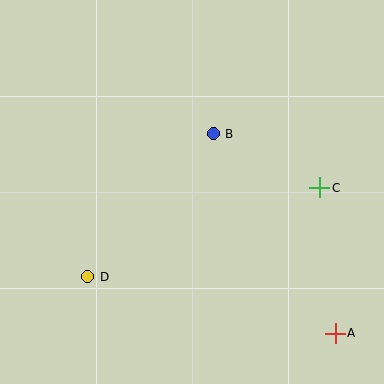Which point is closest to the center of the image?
Point B at (213, 134) is closest to the center.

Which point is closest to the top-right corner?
Point C is closest to the top-right corner.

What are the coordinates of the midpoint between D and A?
The midpoint between D and A is at (212, 305).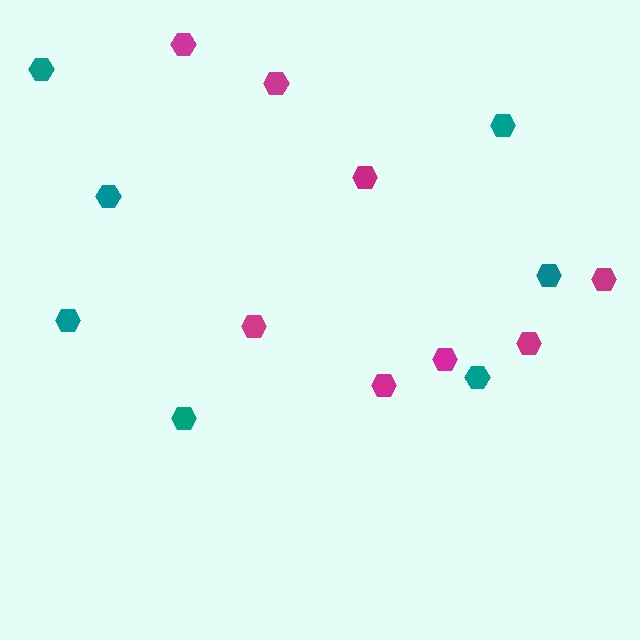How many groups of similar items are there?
There are 2 groups: one group of magenta hexagons (8) and one group of teal hexagons (7).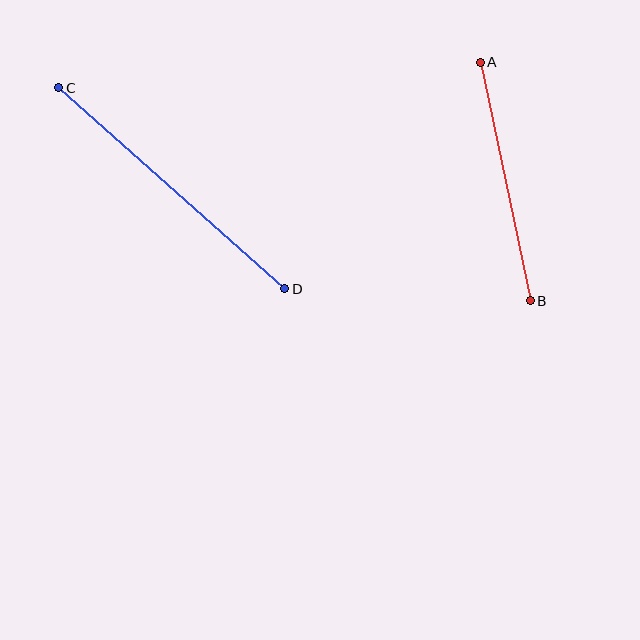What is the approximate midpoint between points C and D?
The midpoint is at approximately (172, 188) pixels.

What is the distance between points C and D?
The distance is approximately 302 pixels.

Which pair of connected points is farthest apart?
Points C and D are farthest apart.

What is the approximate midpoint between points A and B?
The midpoint is at approximately (505, 182) pixels.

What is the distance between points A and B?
The distance is approximately 243 pixels.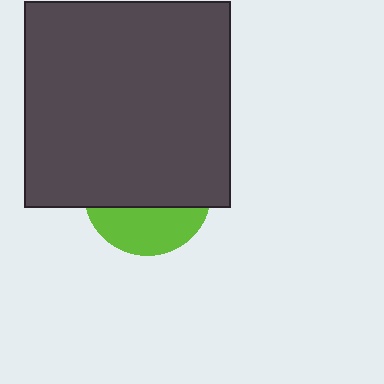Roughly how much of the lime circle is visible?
A small part of it is visible (roughly 35%).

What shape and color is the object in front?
The object in front is a dark gray square.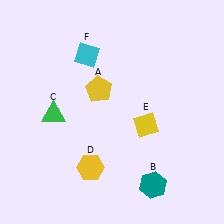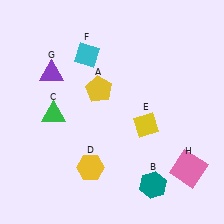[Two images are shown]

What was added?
A purple triangle (G), a pink square (H) were added in Image 2.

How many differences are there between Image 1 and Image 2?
There are 2 differences between the two images.